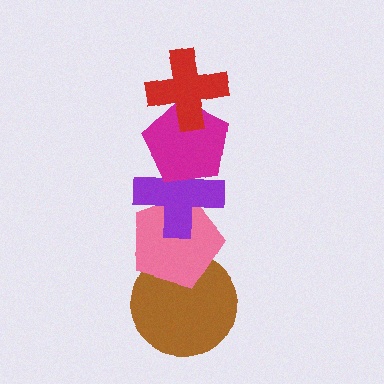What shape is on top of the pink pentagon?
The purple cross is on top of the pink pentagon.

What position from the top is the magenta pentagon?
The magenta pentagon is 2nd from the top.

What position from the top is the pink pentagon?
The pink pentagon is 4th from the top.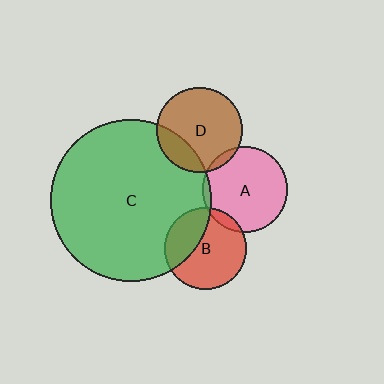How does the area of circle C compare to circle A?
Approximately 3.6 times.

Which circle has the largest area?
Circle C (green).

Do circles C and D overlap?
Yes.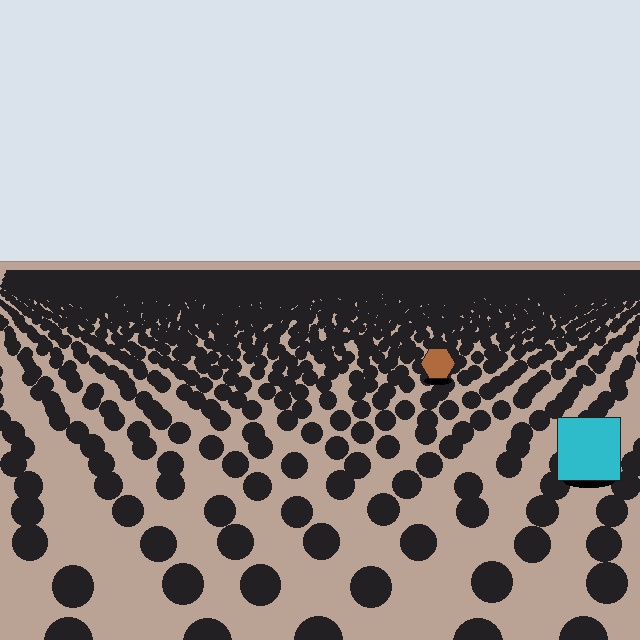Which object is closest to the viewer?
The cyan square is closest. The texture marks near it are larger and more spread out.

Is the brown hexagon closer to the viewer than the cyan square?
No. The cyan square is closer — you can tell from the texture gradient: the ground texture is coarser near it.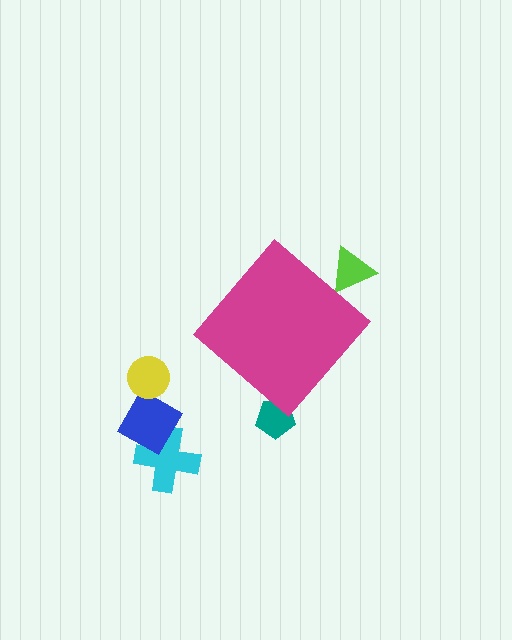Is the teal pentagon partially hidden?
Yes, the teal pentagon is partially hidden behind the magenta diamond.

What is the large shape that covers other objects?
A magenta diamond.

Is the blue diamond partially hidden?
No, the blue diamond is fully visible.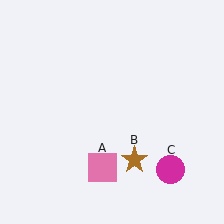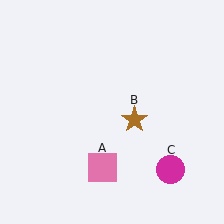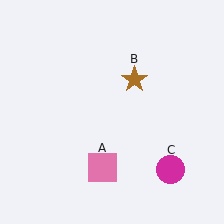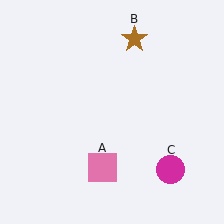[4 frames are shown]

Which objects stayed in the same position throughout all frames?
Pink square (object A) and magenta circle (object C) remained stationary.